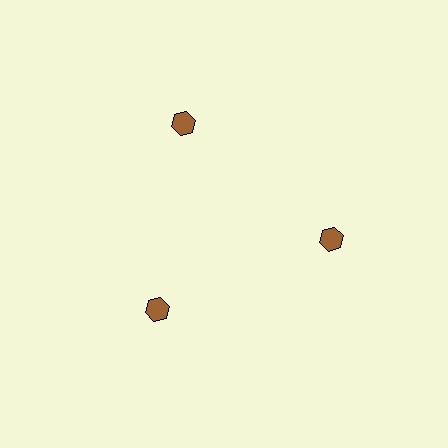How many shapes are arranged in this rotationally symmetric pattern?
There are 3 shapes, arranged in 3 groups of 1.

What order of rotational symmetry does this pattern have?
This pattern has 3-fold rotational symmetry.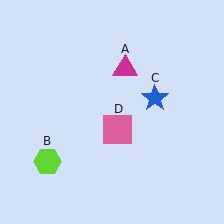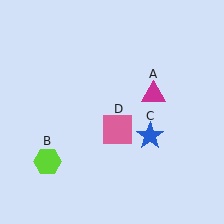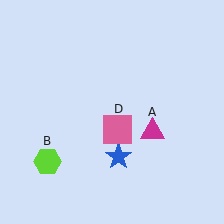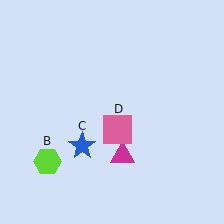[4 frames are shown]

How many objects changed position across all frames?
2 objects changed position: magenta triangle (object A), blue star (object C).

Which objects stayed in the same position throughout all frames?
Lime hexagon (object B) and pink square (object D) remained stationary.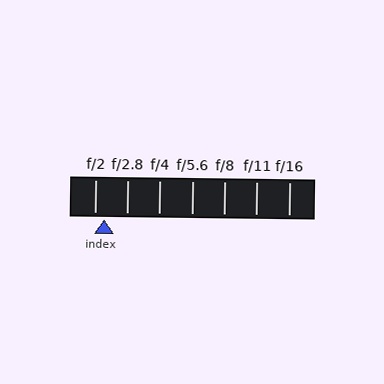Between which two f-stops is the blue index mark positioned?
The index mark is between f/2 and f/2.8.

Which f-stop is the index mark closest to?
The index mark is closest to f/2.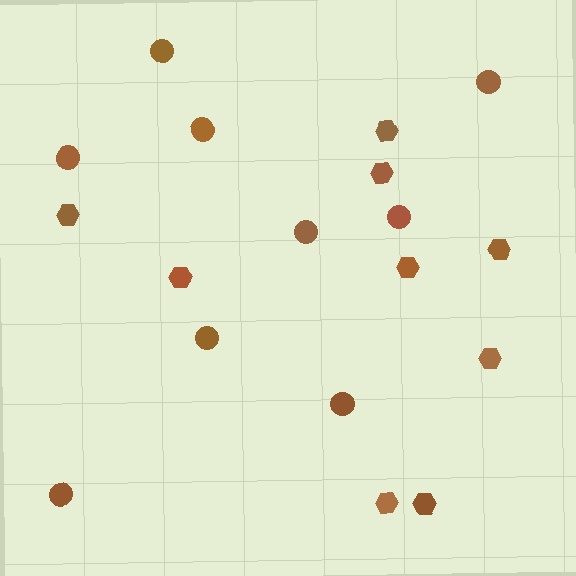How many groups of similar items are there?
There are 2 groups: one group of circles (9) and one group of hexagons (9).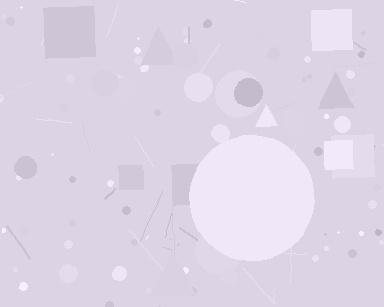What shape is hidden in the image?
A circle is hidden in the image.